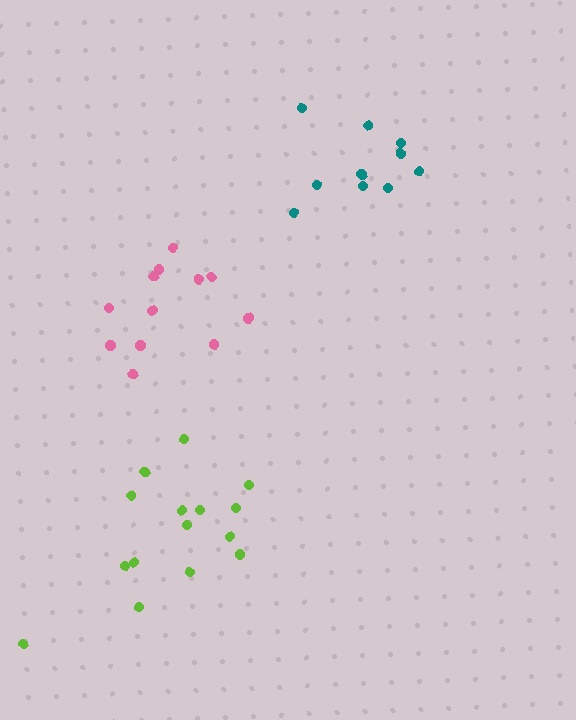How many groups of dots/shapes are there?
There are 3 groups.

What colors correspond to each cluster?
The clusters are colored: teal, lime, pink.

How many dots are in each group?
Group 1: 10 dots, Group 2: 15 dots, Group 3: 12 dots (37 total).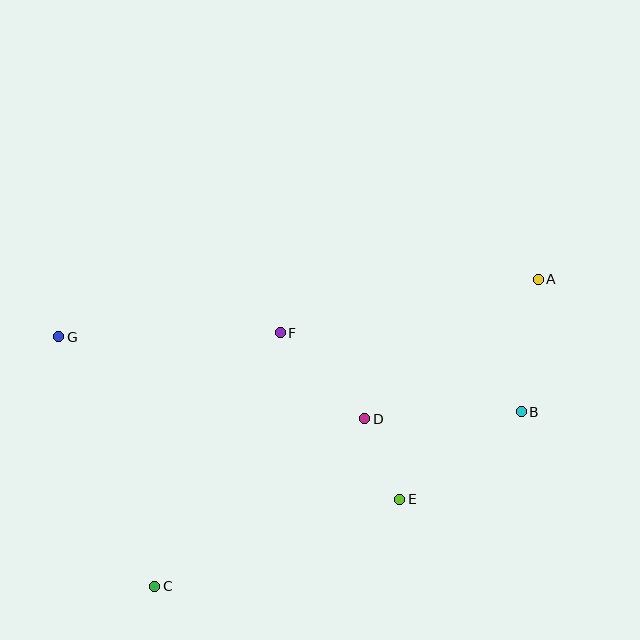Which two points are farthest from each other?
Points A and C are farthest from each other.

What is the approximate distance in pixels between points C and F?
The distance between C and F is approximately 283 pixels.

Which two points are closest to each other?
Points D and E are closest to each other.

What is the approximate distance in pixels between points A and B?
The distance between A and B is approximately 134 pixels.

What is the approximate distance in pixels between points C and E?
The distance between C and E is approximately 260 pixels.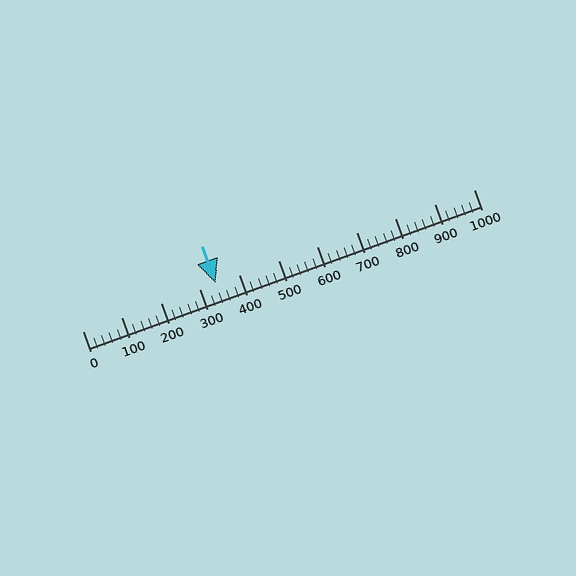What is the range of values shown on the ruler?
The ruler shows values from 0 to 1000.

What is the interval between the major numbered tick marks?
The major tick marks are spaced 100 units apart.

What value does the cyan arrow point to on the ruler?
The cyan arrow points to approximately 340.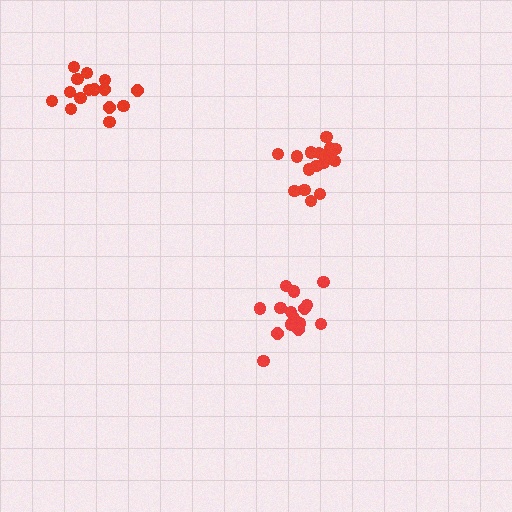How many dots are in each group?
Group 1: 15 dots, Group 2: 16 dots, Group 3: 15 dots (46 total).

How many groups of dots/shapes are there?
There are 3 groups.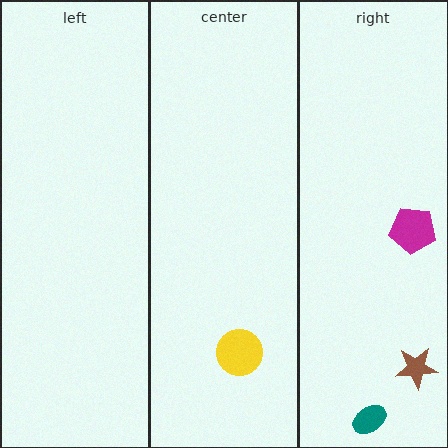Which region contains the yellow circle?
The center region.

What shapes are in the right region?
The brown star, the teal ellipse, the magenta pentagon.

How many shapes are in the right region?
3.